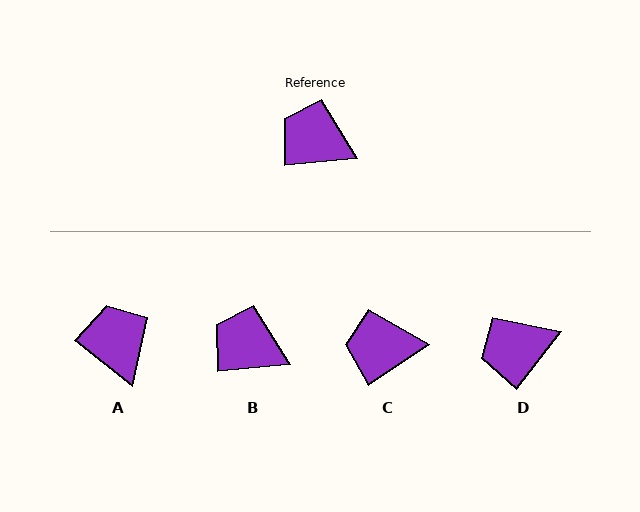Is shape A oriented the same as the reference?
No, it is off by about 44 degrees.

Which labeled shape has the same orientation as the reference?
B.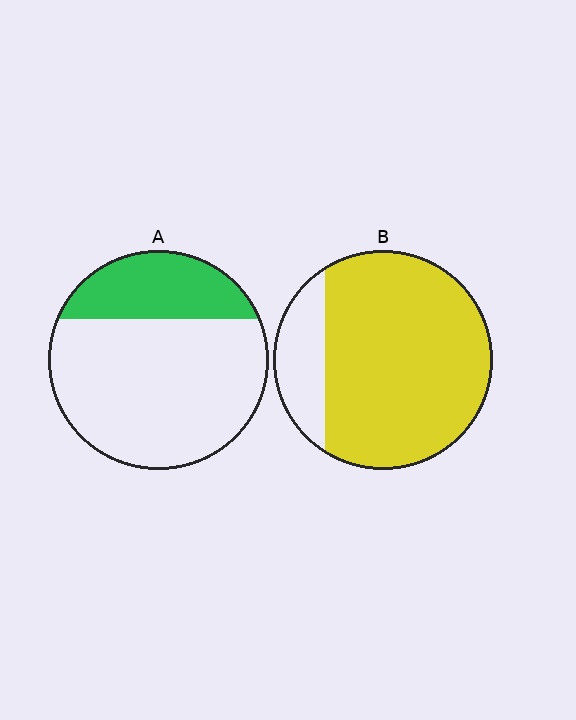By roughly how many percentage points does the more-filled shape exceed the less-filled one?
By roughly 55 percentage points (B over A).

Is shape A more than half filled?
No.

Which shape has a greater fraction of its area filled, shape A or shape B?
Shape B.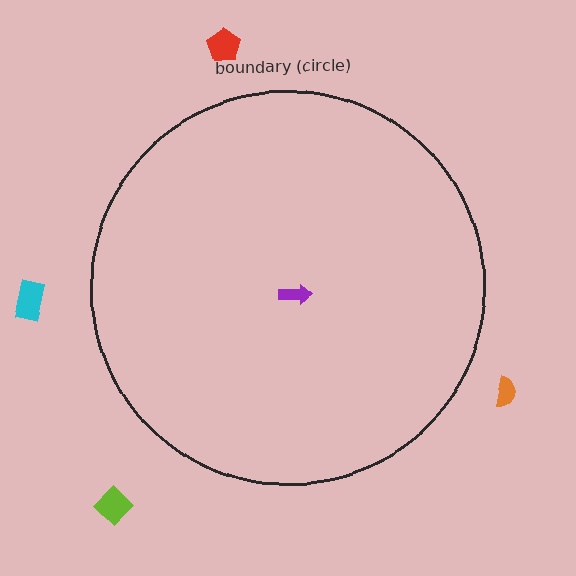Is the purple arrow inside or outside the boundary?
Inside.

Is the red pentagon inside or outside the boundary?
Outside.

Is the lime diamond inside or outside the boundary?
Outside.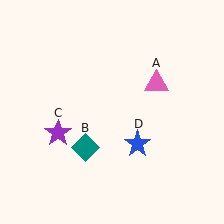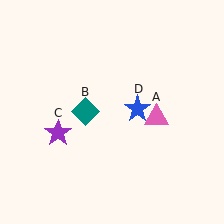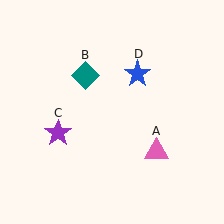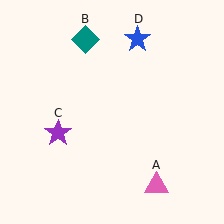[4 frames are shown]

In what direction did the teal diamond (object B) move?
The teal diamond (object B) moved up.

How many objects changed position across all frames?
3 objects changed position: pink triangle (object A), teal diamond (object B), blue star (object D).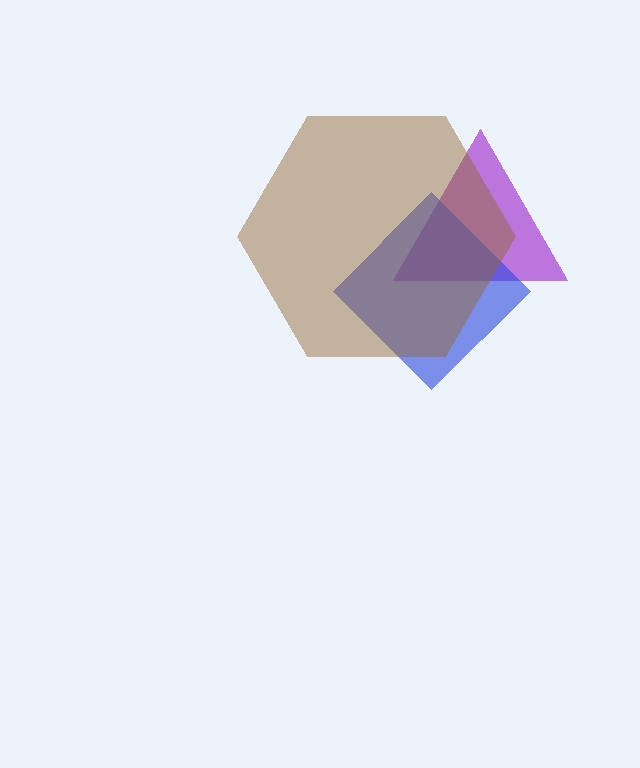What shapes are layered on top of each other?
The layered shapes are: a purple triangle, a blue diamond, a brown hexagon.